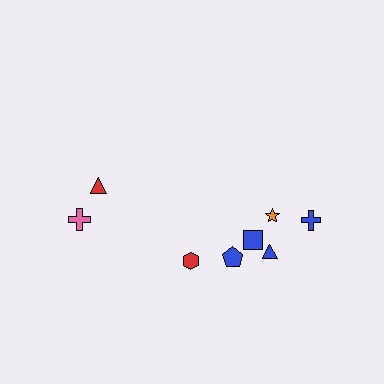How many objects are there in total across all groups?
There are 8 objects.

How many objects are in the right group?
There are 5 objects.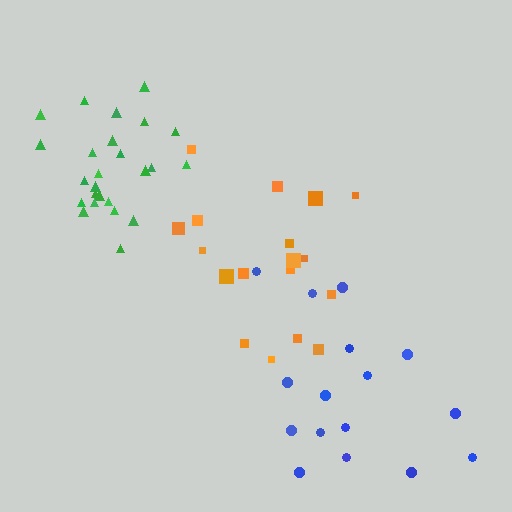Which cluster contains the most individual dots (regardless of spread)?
Green (25).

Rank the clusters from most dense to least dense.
green, blue, orange.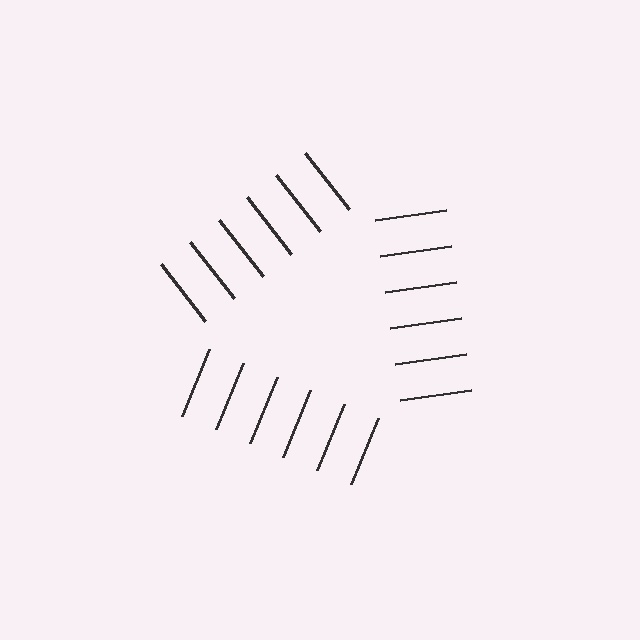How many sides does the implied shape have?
3 sides — the line-ends trace a triangle.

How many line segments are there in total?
18 — 6 along each of the 3 edges.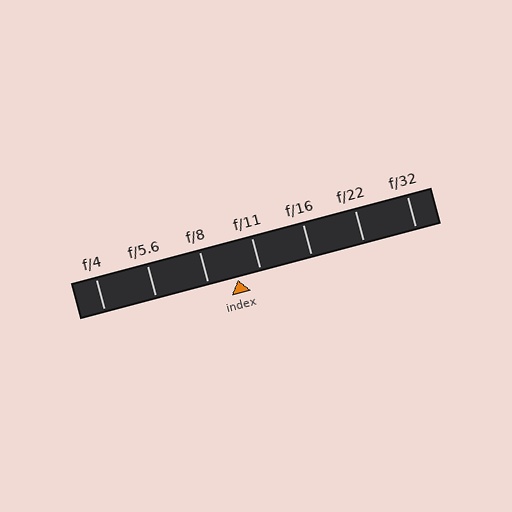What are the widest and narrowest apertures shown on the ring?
The widest aperture shown is f/4 and the narrowest is f/32.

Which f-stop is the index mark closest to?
The index mark is closest to f/11.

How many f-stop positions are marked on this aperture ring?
There are 7 f-stop positions marked.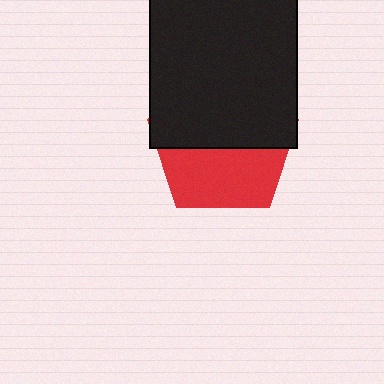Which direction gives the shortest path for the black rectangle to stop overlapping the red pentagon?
Moving up gives the shortest separation.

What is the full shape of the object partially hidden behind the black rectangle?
The partially hidden object is a red pentagon.